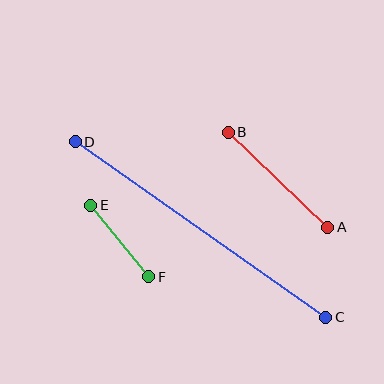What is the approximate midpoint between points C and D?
The midpoint is at approximately (200, 229) pixels.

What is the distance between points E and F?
The distance is approximately 92 pixels.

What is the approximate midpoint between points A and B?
The midpoint is at approximately (278, 180) pixels.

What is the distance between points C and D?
The distance is approximately 306 pixels.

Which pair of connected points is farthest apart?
Points C and D are farthest apart.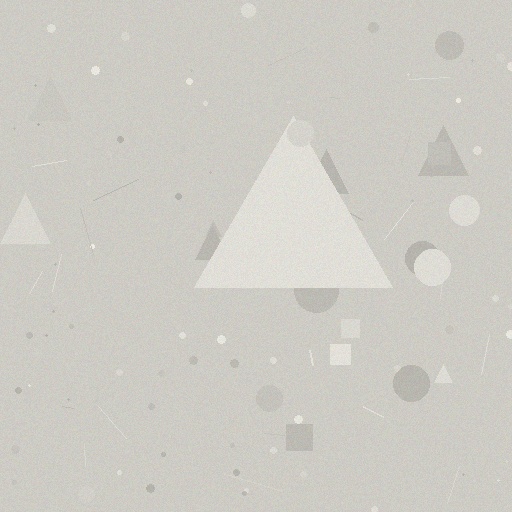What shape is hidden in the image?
A triangle is hidden in the image.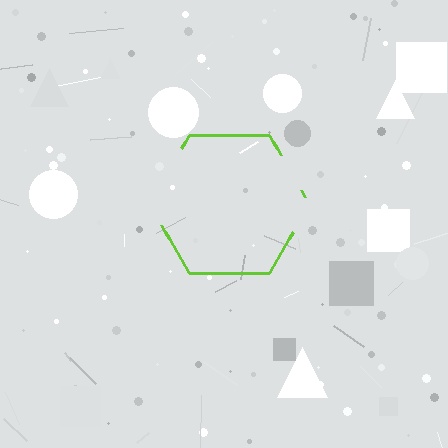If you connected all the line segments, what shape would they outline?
They would outline a hexagon.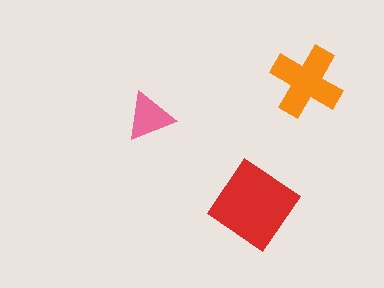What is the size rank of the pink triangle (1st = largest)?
3rd.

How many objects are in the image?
There are 3 objects in the image.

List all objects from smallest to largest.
The pink triangle, the orange cross, the red diamond.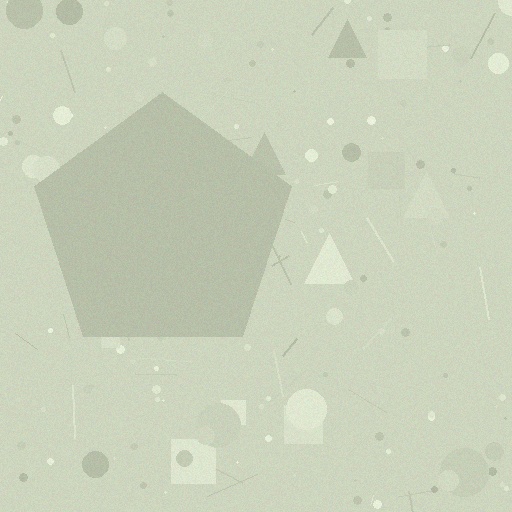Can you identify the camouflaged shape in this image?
The camouflaged shape is a pentagon.